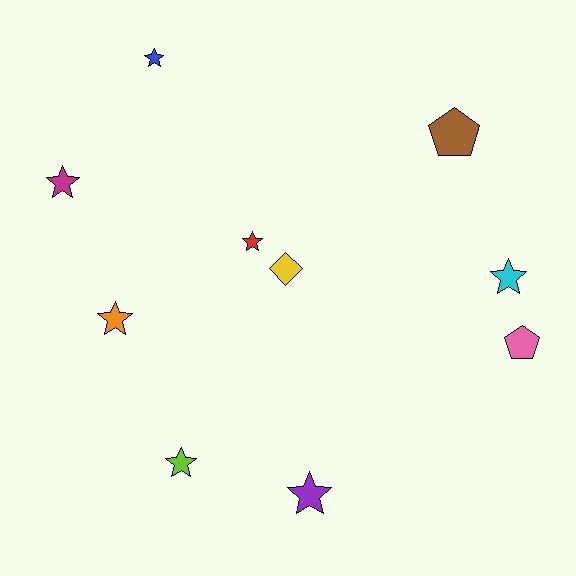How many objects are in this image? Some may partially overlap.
There are 10 objects.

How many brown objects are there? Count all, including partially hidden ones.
There is 1 brown object.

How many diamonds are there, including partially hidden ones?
There is 1 diamond.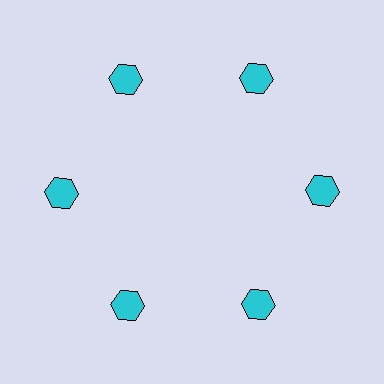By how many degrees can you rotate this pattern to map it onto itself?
The pattern maps onto itself every 60 degrees of rotation.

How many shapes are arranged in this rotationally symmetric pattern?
There are 6 shapes, arranged in 6 groups of 1.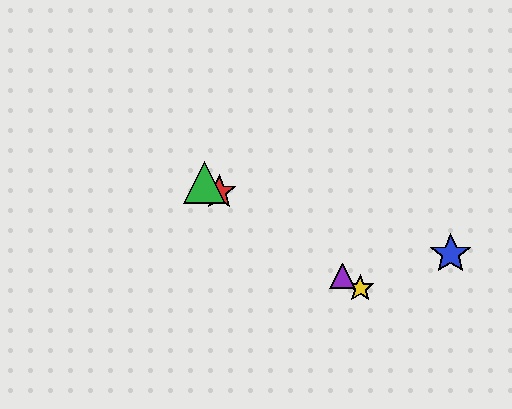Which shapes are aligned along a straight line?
The red star, the green triangle, the yellow star, the purple triangle are aligned along a straight line.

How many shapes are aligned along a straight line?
4 shapes (the red star, the green triangle, the yellow star, the purple triangle) are aligned along a straight line.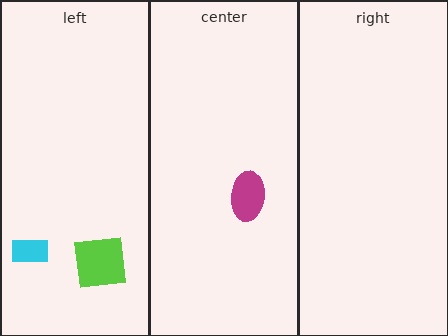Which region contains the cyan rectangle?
The left region.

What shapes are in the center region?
The magenta ellipse.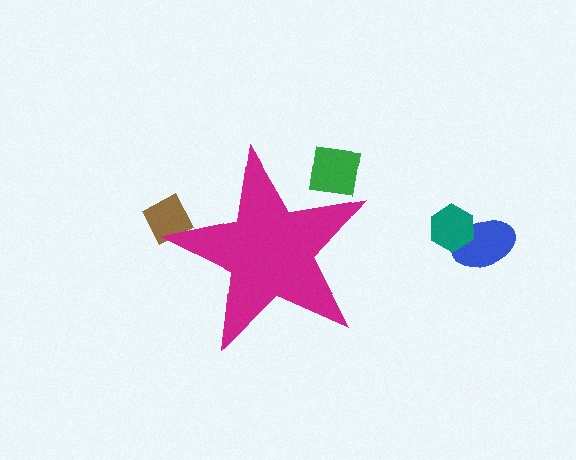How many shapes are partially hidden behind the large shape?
2 shapes are partially hidden.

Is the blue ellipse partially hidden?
No, the blue ellipse is fully visible.